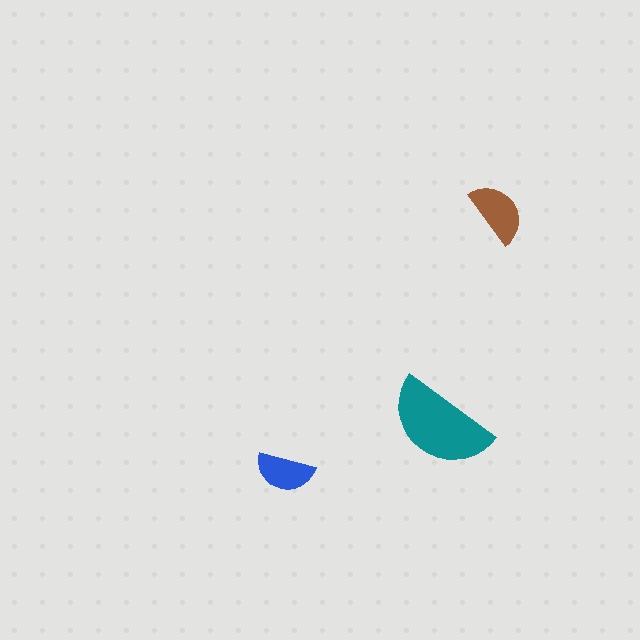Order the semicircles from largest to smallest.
the teal one, the brown one, the blue one.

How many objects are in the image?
There are 3 objects in the image.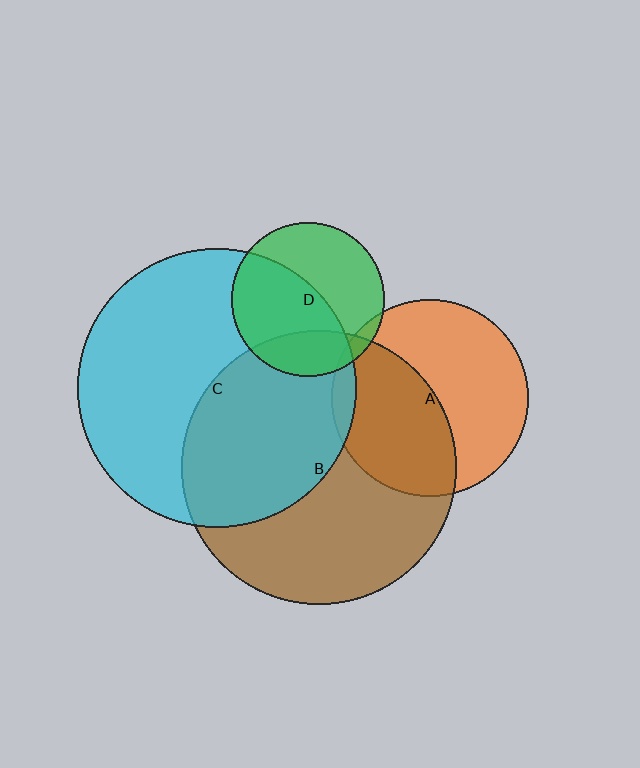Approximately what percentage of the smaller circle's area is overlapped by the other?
Approximately 45%.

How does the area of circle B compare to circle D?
Approximately 3.2 times.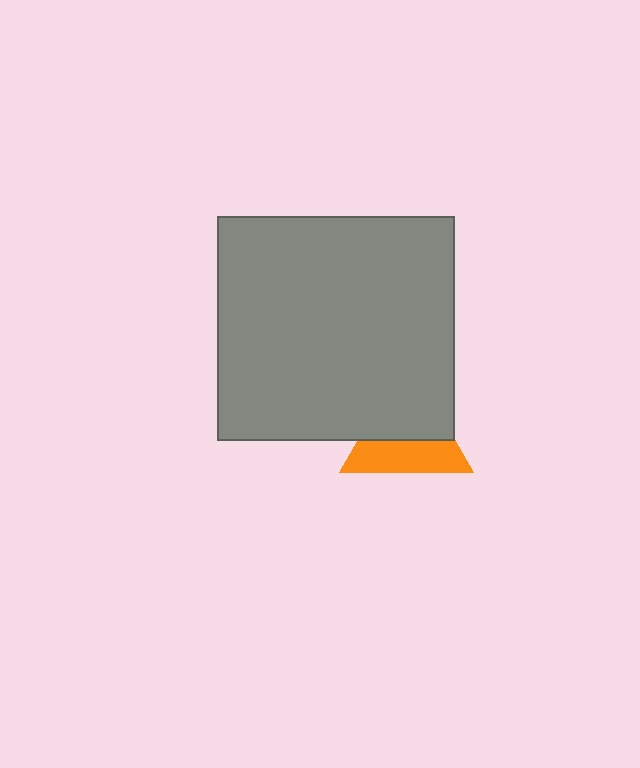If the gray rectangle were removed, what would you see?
You would see the complete orange triangle.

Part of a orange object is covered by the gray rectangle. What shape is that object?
It is a triangle.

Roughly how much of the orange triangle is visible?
About half of it is visible (roughly 47%).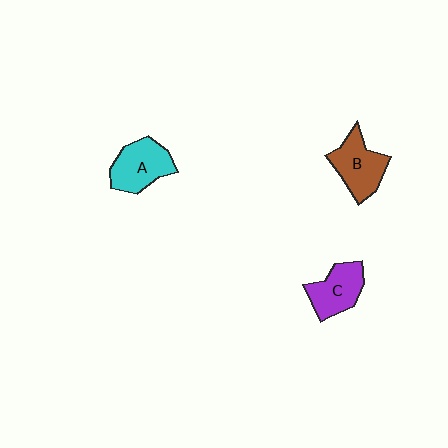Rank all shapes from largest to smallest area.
From largest to smallest: A (cyan), B (brown), C (purple).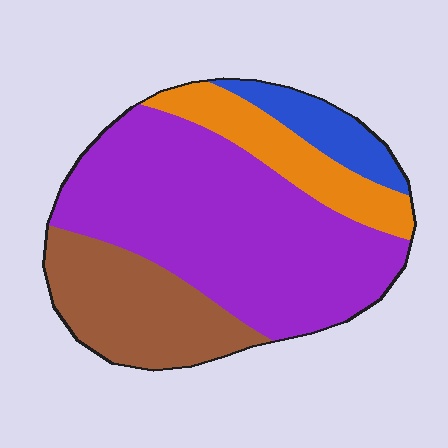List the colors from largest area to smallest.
From largest to smallest: purple, brown, orange, blue.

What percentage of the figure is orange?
Orange takes up about one eighth (1/8) of the figure.